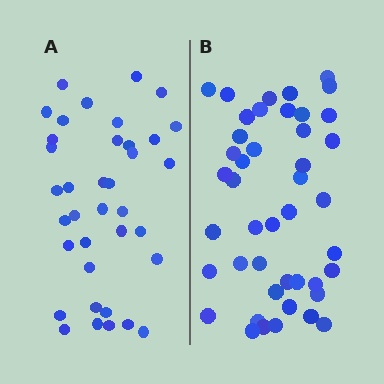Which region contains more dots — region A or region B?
Region B (the right region) has more dots.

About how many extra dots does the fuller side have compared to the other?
Region B has roughly 8 or so more dots than region A.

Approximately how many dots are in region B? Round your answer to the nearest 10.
About 40 dots. (The exact count is 44, which rounds to 40.)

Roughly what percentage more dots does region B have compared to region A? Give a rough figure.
About 20% more.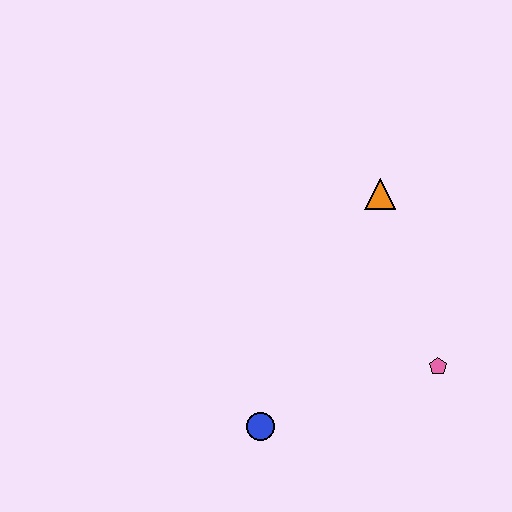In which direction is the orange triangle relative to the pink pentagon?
The orange triangle is above the pink pentagon.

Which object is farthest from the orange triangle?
The blue circle is farthest from the orange triangle.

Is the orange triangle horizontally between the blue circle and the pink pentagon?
Yes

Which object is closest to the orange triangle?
The pink pentagon is closest to the orange triangle.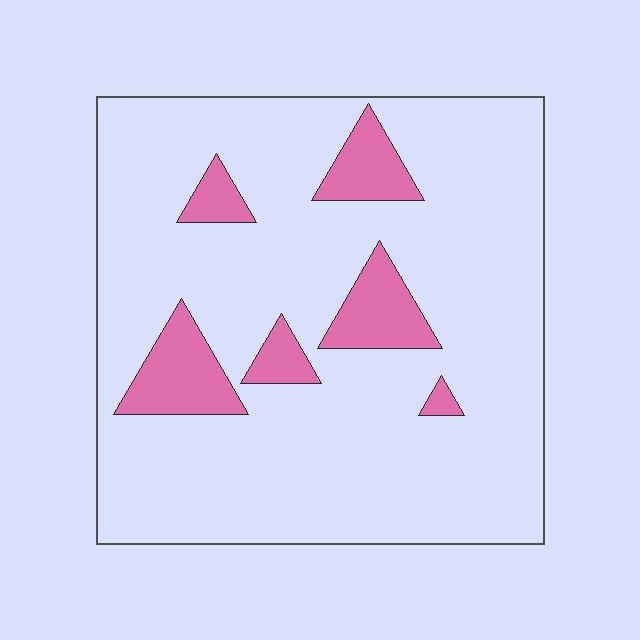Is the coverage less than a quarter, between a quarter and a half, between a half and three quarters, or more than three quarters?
Less than a quarter.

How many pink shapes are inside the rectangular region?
6.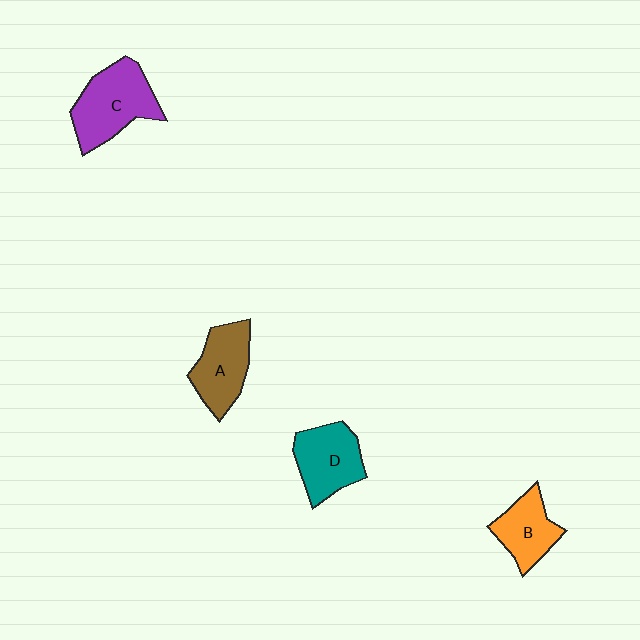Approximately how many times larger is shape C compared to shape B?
Approximately 1.5 times.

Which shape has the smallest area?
Shape B (orange).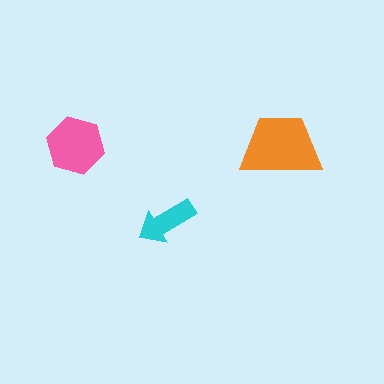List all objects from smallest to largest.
The cyan arrow, the pink hexagon, the orange trapezoid.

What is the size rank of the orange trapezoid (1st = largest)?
1st.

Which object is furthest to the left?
The pink hexagon is leftmost.